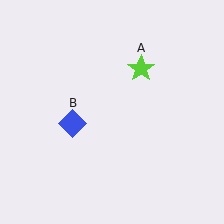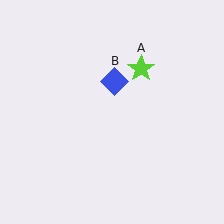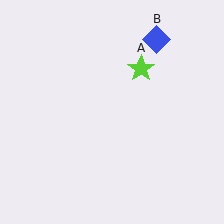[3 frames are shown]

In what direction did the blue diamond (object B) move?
The blue diamond (object B) moved up and to the right.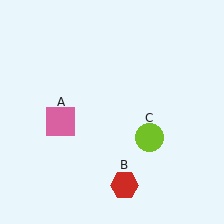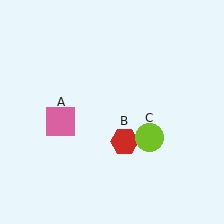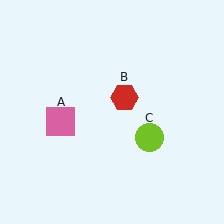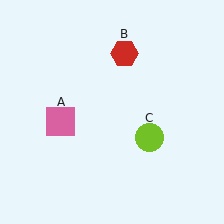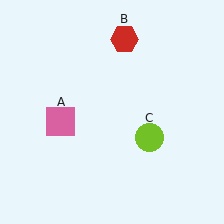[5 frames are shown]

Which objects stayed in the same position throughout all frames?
Pink square (object A) and lime circle (object C) remained stationary.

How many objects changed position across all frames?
1 object changed position: red hexagon (object B).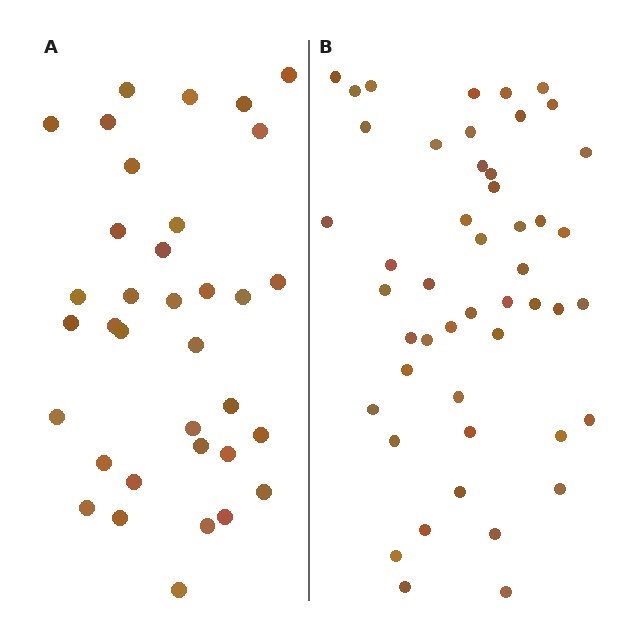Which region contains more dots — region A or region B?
Region B (the right region) has more dots.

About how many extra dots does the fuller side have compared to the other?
Region B has approximately 15 more dots than region A.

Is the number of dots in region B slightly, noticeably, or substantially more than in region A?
Region B has noticeably more, but not dramatically so. The ratio is roughly 1.4 to 1.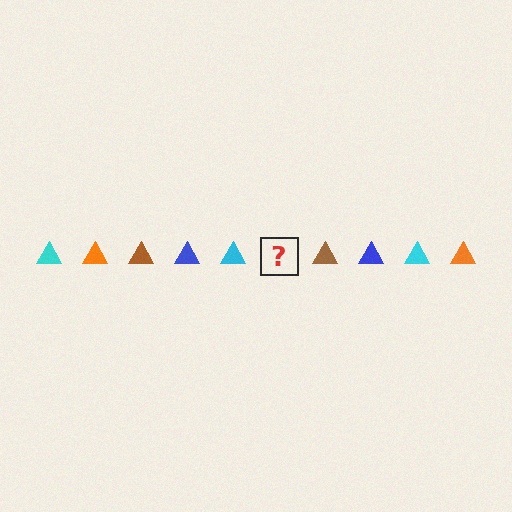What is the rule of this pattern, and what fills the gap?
The rule is that the pattern cycles through cyan, orange, brown, blue triangles. The gap should be filled with an orange triangle.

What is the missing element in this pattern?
The missing element is an orange triangle.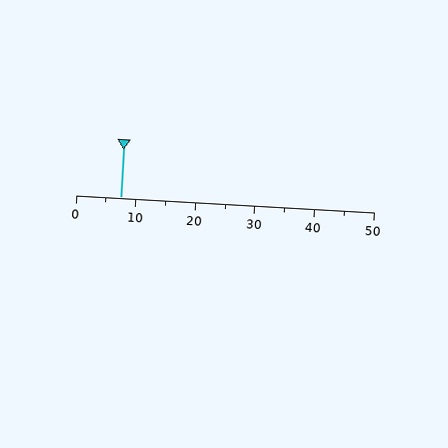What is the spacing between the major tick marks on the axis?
The major ticks are spaced 10 apart.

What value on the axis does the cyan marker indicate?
The marker indicates approximately 7.5.